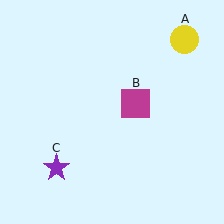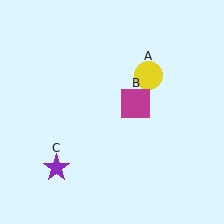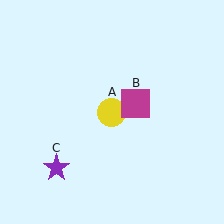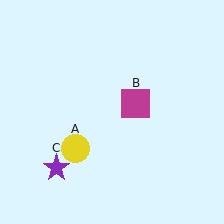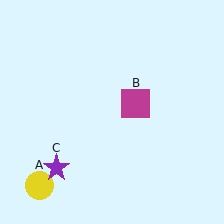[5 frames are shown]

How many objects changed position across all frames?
1 object changed position: yellow circle (object A).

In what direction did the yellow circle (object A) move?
The yellow circle (object A) moved down and to the left.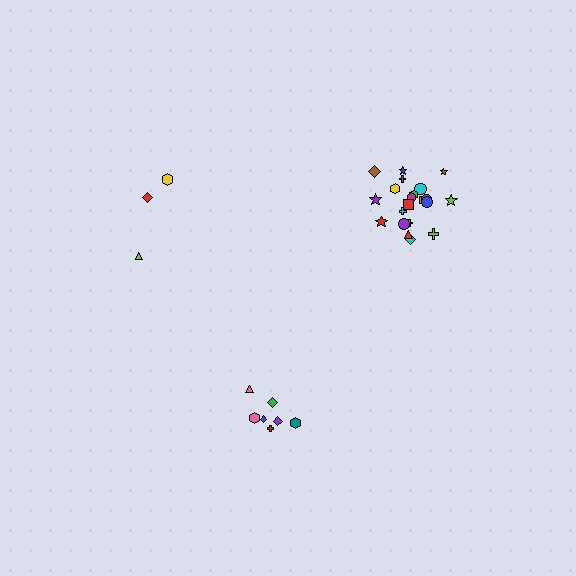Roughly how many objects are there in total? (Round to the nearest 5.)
Roughly 30 objects in total.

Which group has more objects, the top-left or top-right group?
The top-right group.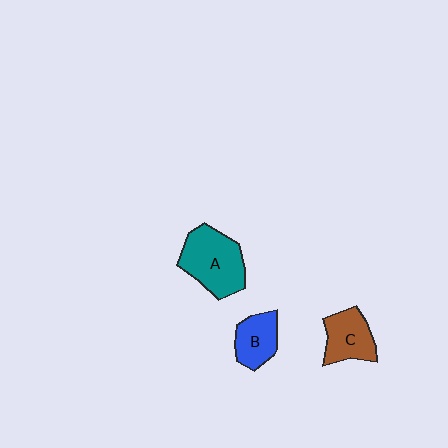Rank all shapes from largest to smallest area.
From largest to smallest: A (teal), C (brown), B (blue).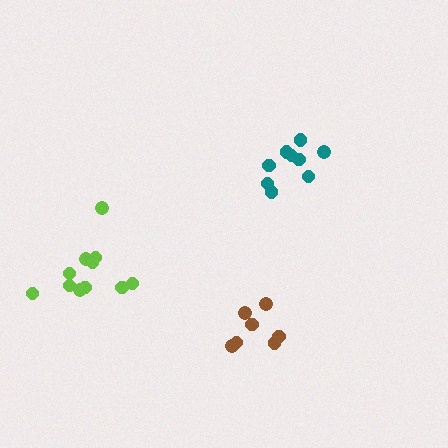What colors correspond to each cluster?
The clusters are colored: lime, teal, brown.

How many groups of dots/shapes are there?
There are 3 groups.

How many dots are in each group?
Group 1: 11 dots, Group 2: 9 dots, Group 3: 7 dots (27 total).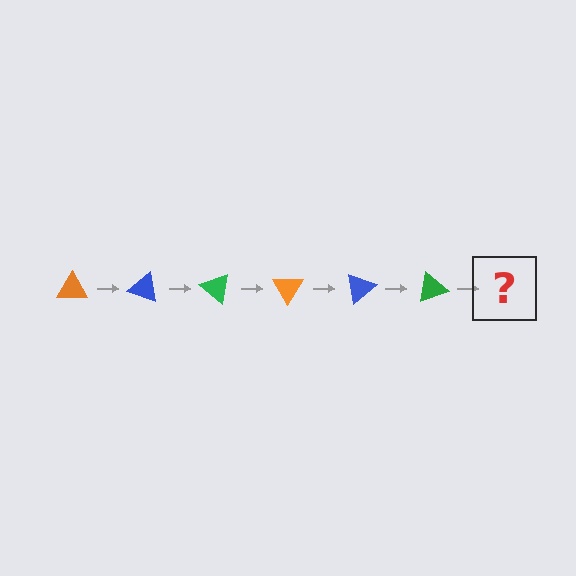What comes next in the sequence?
The next element should be an orange triangle, rotated 120 degrees from the start.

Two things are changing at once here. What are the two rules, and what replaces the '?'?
The two rules are that it rotates 20 degrees each step and the color cycles through orange, blue, and green. The '?' should be an orange triangle, rotated 120 degrees from the start.